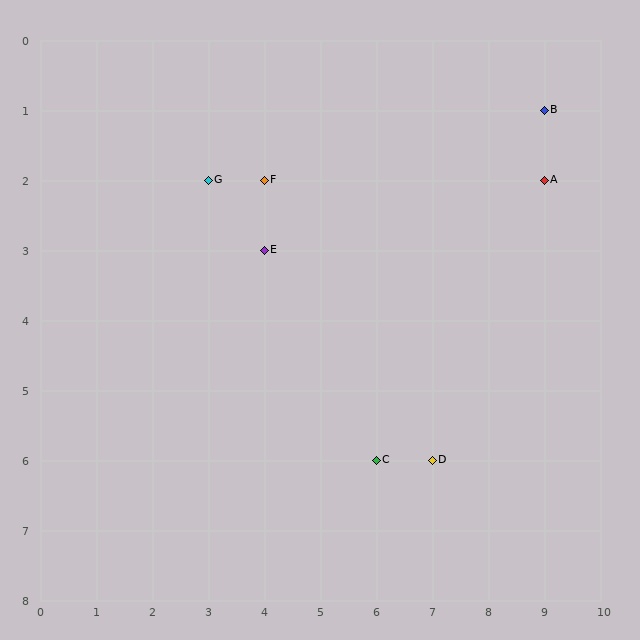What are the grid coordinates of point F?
Point F is at grid coordinates (4, 2).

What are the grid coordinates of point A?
Point A is at grid coordinates (9, 2).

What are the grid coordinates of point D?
Point D is at grid coordinates (7, 6).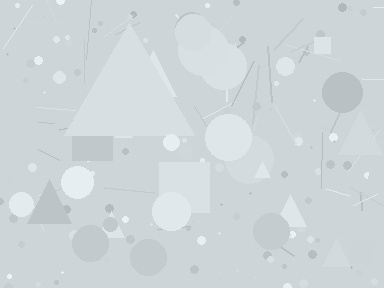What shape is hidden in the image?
A triangle is hidden in the image.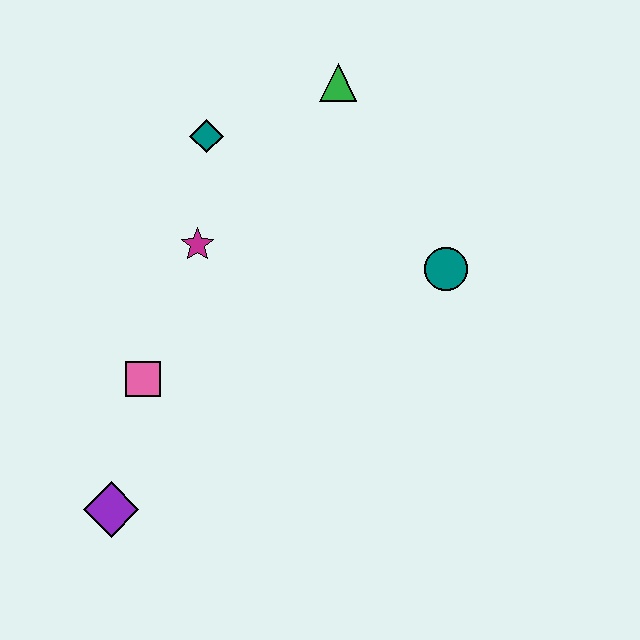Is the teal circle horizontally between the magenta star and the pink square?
No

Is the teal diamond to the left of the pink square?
No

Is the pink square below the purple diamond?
No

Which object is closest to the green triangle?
The teal diamond is closest to the green triangle.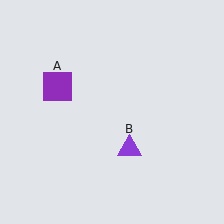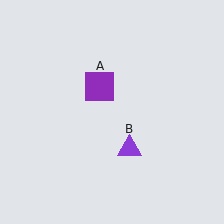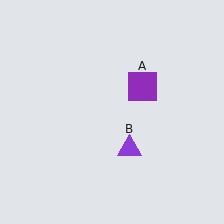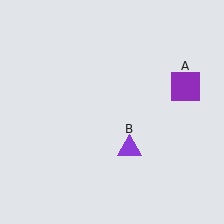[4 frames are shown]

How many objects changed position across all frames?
1 object changed position: purple square (object A).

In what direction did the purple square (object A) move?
The purple square (object A) moved right.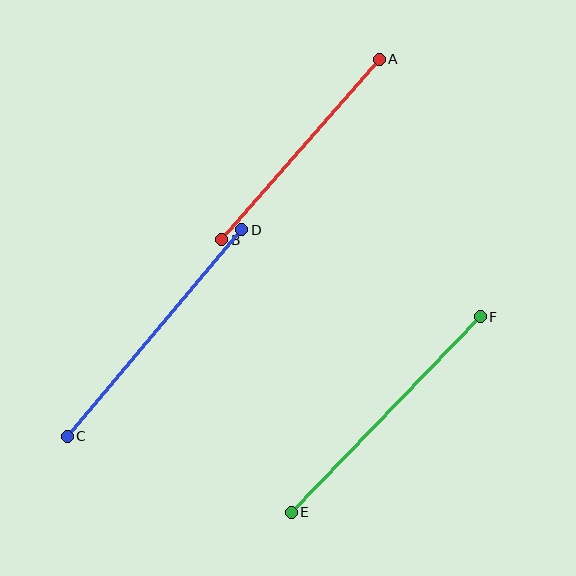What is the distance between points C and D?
The distance is approximately 271 pixels.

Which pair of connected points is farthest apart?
Points E and F are farthest apart.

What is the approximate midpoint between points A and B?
The midpoint is at approximately (300, 149) pixels.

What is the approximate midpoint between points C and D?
The midpoint is at approximately (155, 333) pixels.